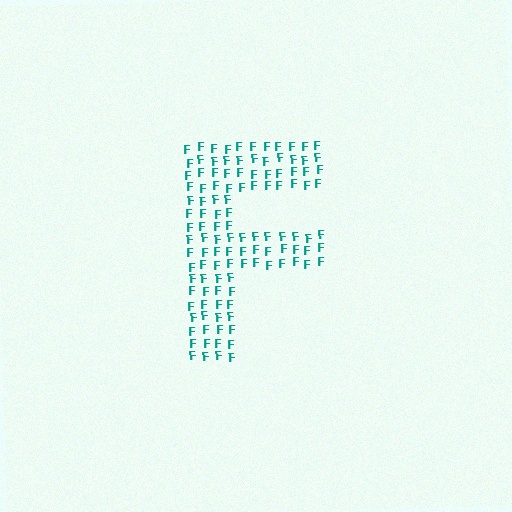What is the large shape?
The large shape is the letter F.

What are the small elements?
The small elements are letter F's.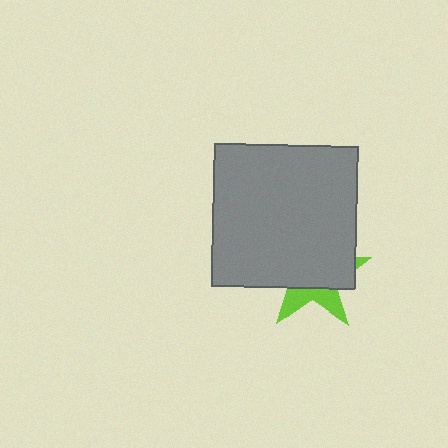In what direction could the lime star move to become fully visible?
The lime star could move down. That would shift it out from behind the gray square entirely.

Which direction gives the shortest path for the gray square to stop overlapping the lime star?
Moving up gives the shortest separation.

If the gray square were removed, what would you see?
You would see the complete lime star.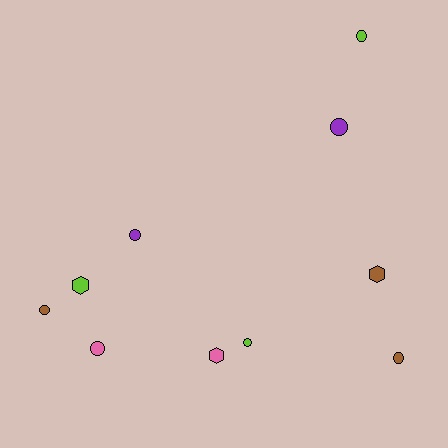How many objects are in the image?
There are 10 objects.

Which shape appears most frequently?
Circle, with 7 objects.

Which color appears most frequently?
Lime, with 3 objects.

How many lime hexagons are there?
There is 1 lime hexagon.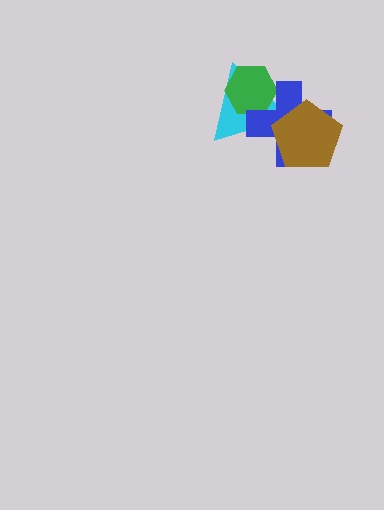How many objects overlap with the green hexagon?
2 objects overlap with the green hexagon.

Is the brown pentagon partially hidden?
No, no other shape covers it.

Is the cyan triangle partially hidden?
Yes, it is partially covered by another shape.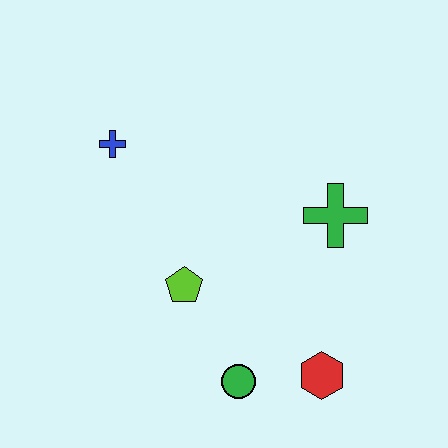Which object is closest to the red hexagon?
The green circle is closest to the red hexagon.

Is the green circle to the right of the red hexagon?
No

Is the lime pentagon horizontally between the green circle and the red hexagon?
No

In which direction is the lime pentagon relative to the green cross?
The lime pentagon is to the left of the green cross.